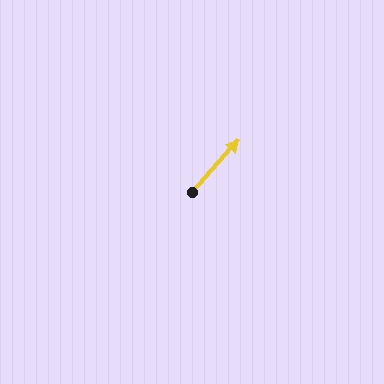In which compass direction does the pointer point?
Northeast.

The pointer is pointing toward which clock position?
Roughly 1 o'clock.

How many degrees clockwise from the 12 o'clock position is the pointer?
Approximately 42 degrees.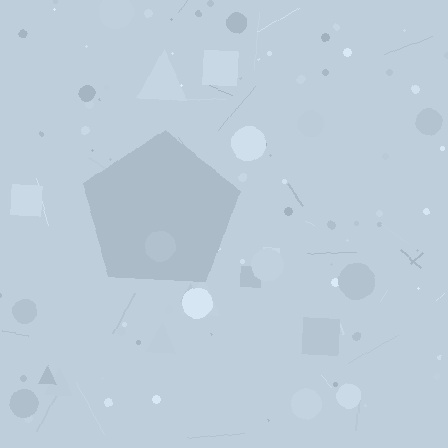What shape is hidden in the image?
A pentagon is hidden in the image.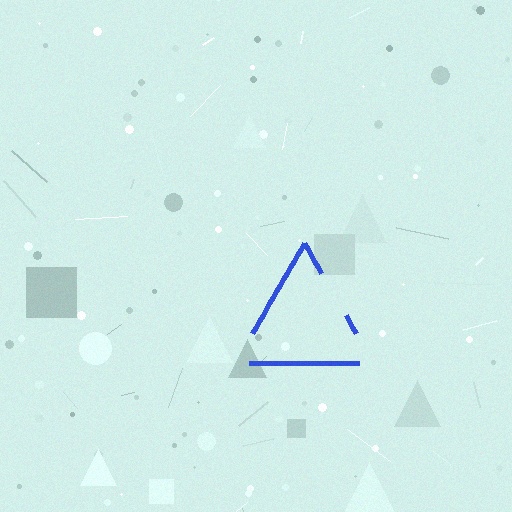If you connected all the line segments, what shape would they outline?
They would outline a triangle.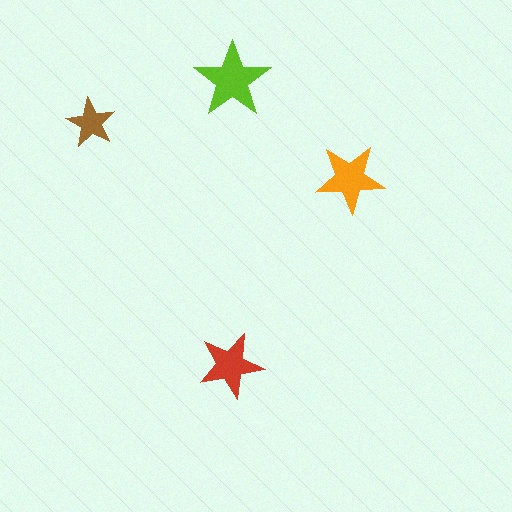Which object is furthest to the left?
The brown star is leftmost.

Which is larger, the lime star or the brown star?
The lime one.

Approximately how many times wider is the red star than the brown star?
About 1.5 times wider.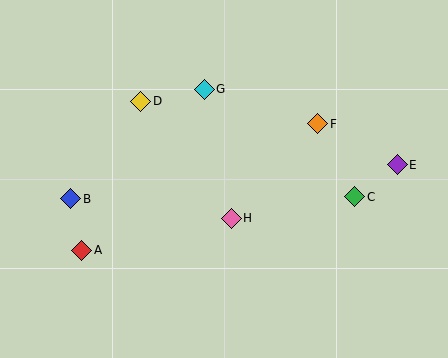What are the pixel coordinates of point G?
Point G is at (204, 89).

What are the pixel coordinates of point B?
Point B is at (71, 199).